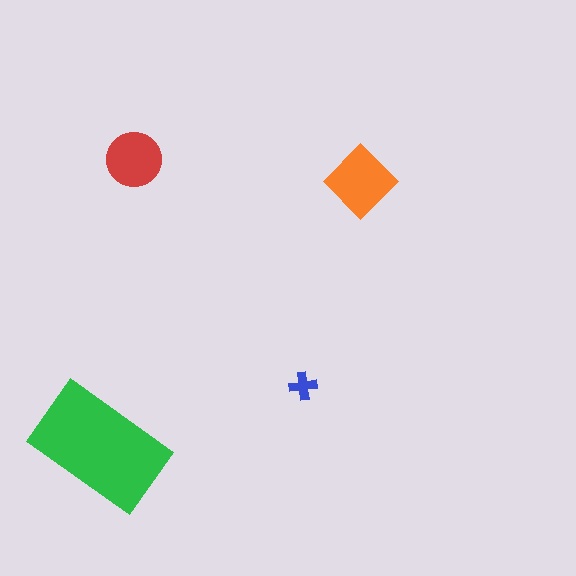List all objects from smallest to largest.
The blue cross, the red circle, the orange diamond, the green rectangle.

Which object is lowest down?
The green rectangle is bottommost.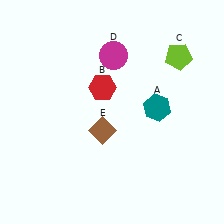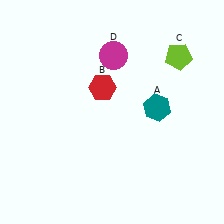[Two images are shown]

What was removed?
The brown diamond (E) was removed in Image 2.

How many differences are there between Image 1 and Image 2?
There is 1 difference between the two images.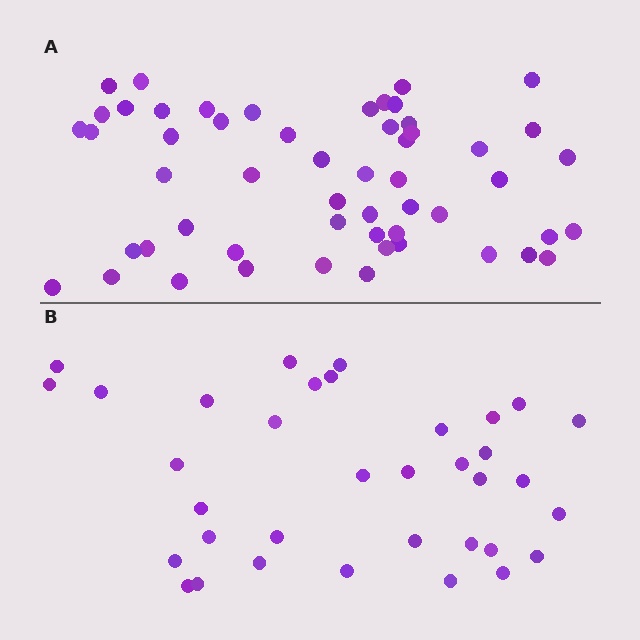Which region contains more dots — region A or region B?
Region A (the top region) has more dots.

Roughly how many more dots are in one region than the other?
Region A has approximately 20 more dots than region B.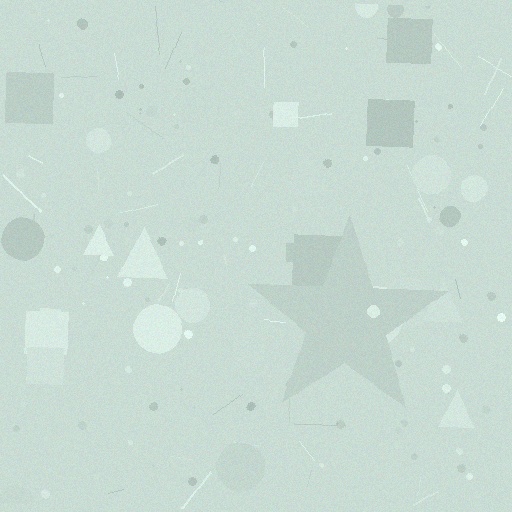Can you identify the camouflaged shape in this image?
The camouflaged shape is a star.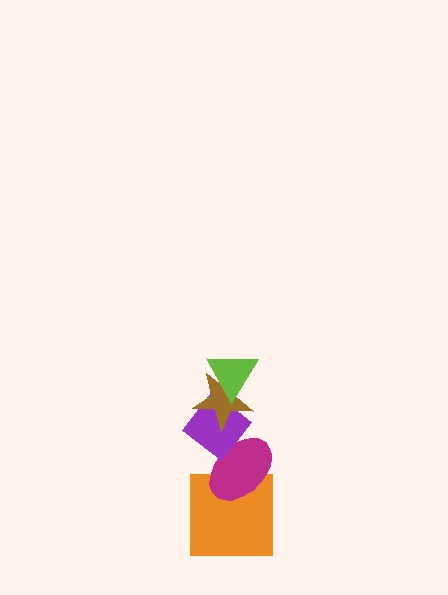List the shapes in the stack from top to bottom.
From top to bottom: the lime triangle, the brown star, the purple diamond, the magenta ellipse, the orange square.